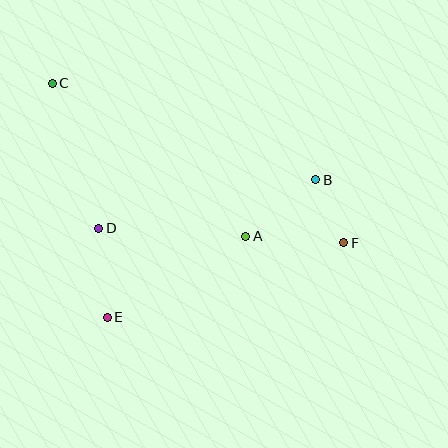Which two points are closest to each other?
Points B and F are closest to each other.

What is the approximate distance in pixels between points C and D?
The distance between C and D is approximately 152 pixels.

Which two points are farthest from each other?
Points C and F are farthest from each other.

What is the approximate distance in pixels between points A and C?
The distance between A and C is approximately 247 pixels.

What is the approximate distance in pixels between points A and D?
The distance between A and D is approximately 148 pixels.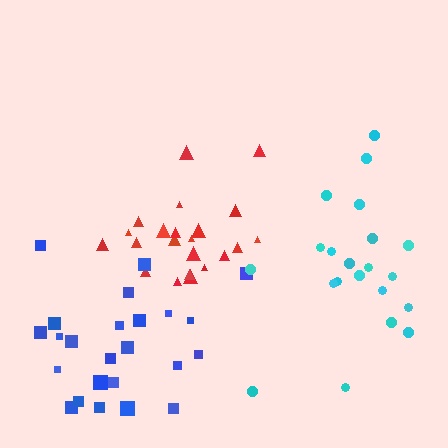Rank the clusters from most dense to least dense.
red, cyan, blue.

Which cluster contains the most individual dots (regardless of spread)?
Blue (24).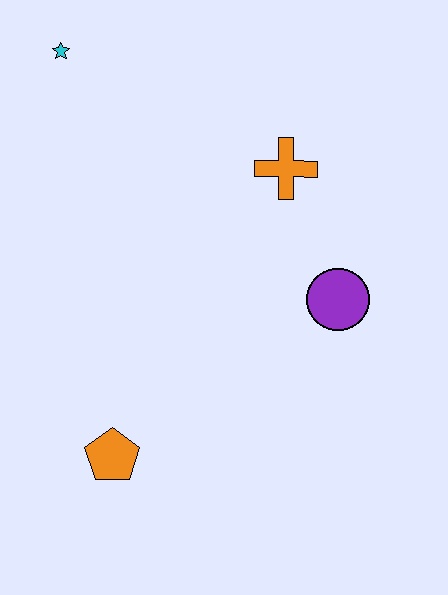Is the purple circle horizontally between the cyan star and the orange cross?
No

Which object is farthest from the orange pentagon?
The cyan star is farthest from the orange pentagon.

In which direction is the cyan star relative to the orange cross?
The cyan star is to the left of the orange cross.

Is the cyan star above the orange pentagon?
Yes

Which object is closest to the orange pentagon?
The purple circle is closest to the orange pentagon.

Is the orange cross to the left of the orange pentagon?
No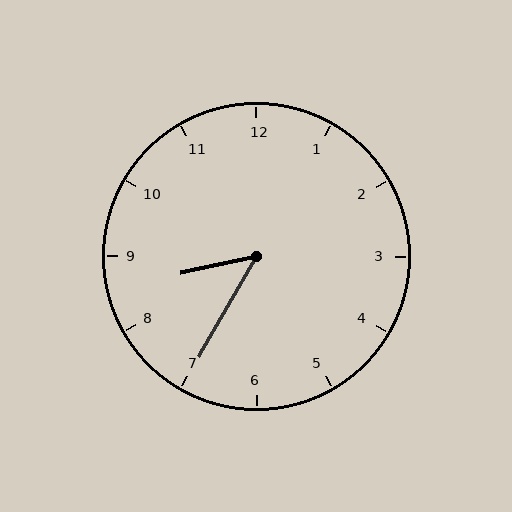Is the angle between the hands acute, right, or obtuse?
It is acute.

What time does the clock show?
8:35.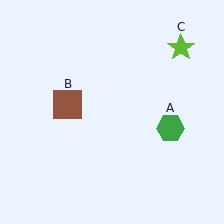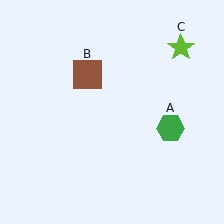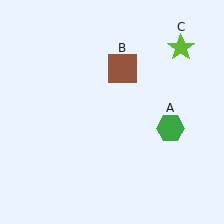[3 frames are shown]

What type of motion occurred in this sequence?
The brown square (object B) rotated clockwise around the center of the scene.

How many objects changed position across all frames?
1 object changed position: brown square (object B).